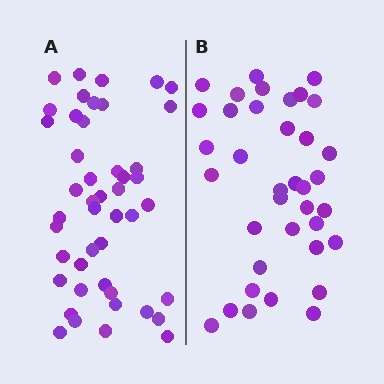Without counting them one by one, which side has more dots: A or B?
Region A (the left region) has more dots.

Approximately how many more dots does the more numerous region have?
Region A has roughly 8 or so more dots than region B.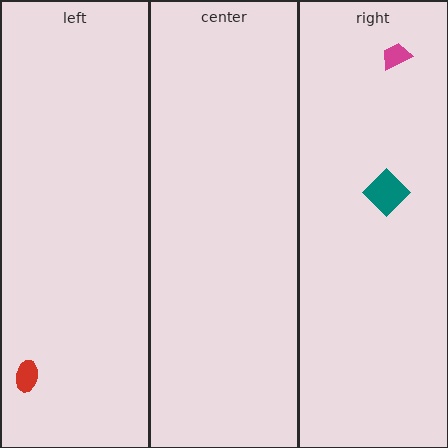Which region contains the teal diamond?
The right region.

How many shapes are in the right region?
2.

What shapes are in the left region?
The red ellipse.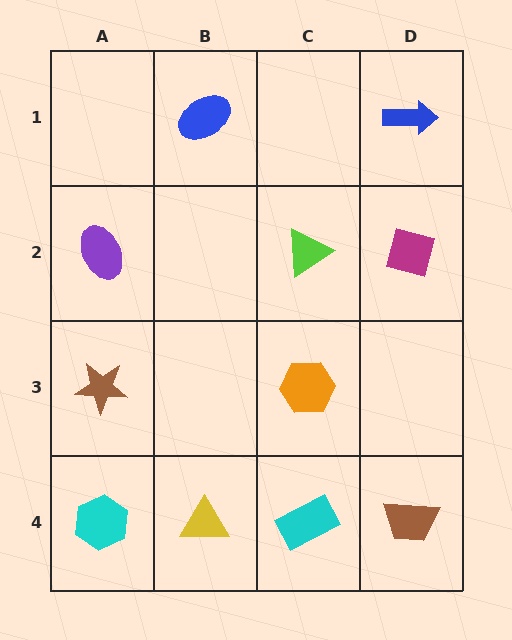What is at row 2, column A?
A purple ellipse.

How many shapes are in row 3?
2 shapes.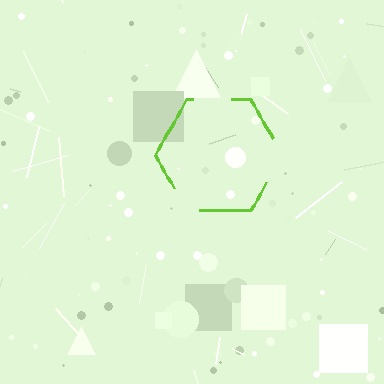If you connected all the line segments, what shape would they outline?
They would outline a hexagon.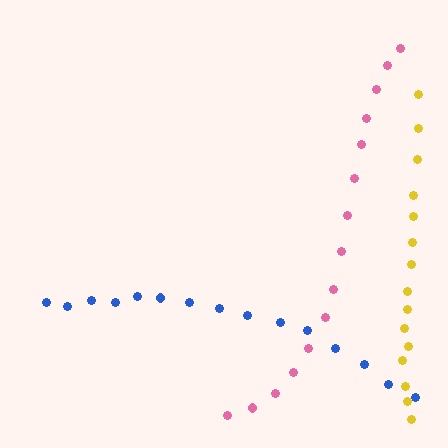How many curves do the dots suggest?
There are 3 distinct paths.